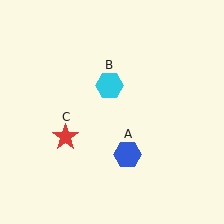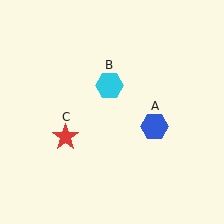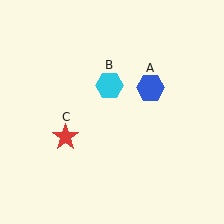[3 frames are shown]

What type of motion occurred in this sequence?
The blue hexagon (object A) rotated counterclockwise around the center of the scene.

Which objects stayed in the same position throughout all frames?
Cyan hexagon (object B) and red star (object C) remained stationary.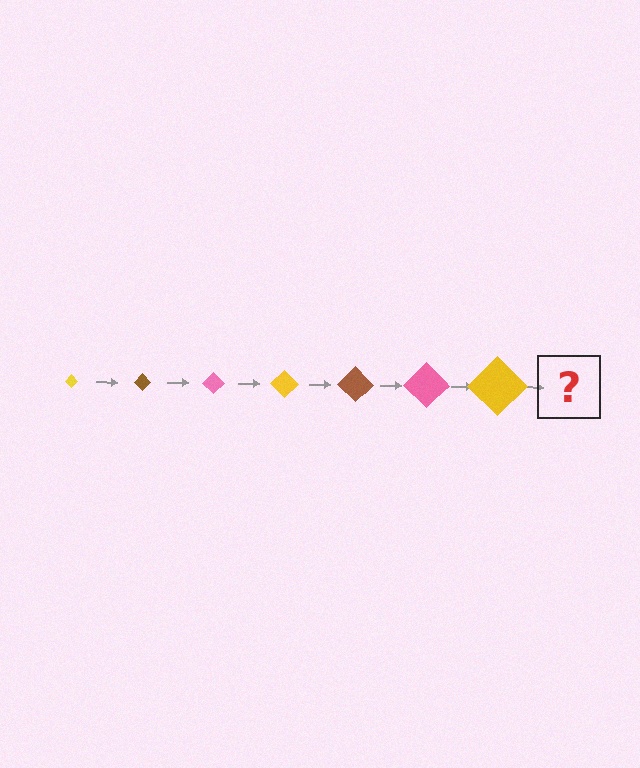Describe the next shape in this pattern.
It should be a brown diamond, larger than the previous one.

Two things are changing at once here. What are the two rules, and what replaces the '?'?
The two rules are that the diamond grows larger each step and the color cycles through yellow, brown, and pink. The '?' should be a brown diamond, larger than the previous one.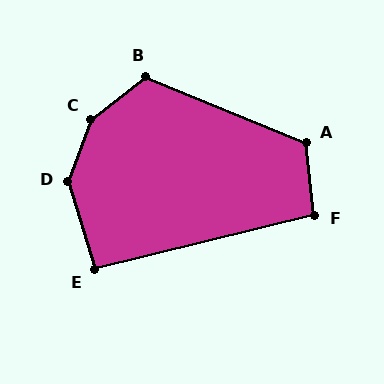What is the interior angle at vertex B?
Approximately 120 degrees (obtuse).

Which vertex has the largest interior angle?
C, at approximately 148 degrees.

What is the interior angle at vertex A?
Approximately 119 degrees (obtuse).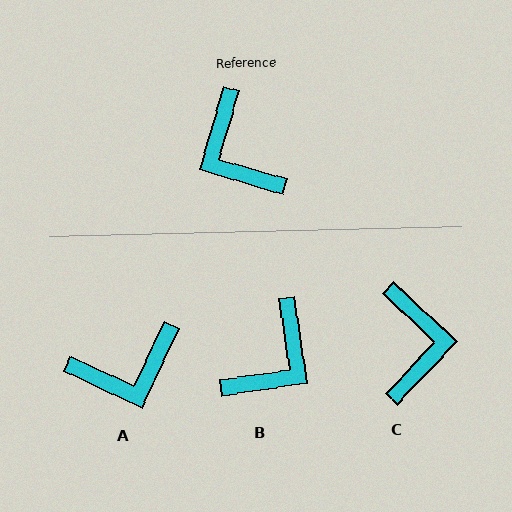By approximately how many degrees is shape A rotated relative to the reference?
Approximately 82 degrees counter-clockwise.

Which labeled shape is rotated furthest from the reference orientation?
C, about 153 degrees away.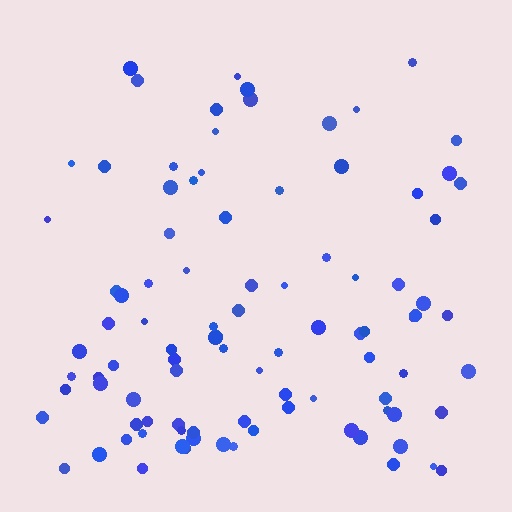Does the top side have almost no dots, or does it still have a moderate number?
Still a moderate number, just noticeably fewer than the bottom.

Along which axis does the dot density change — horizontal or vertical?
Vertical.